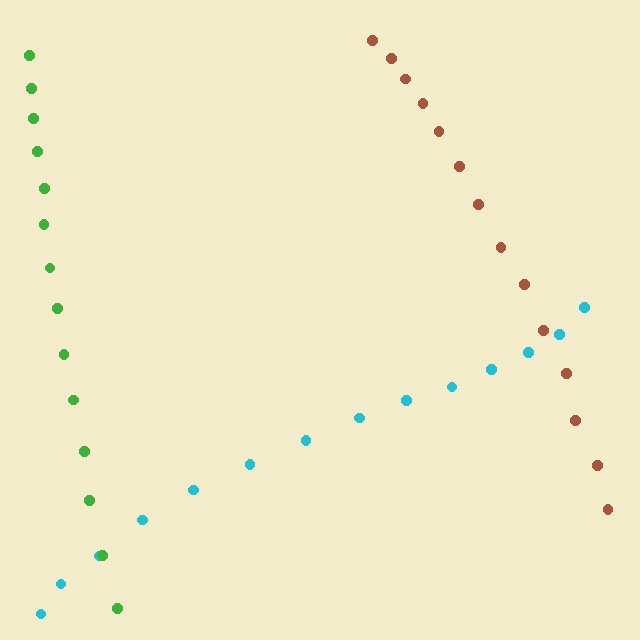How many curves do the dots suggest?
There are 3 distinct paths.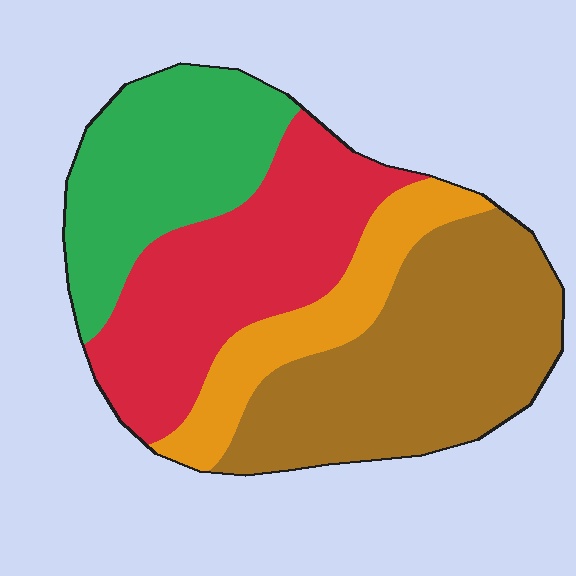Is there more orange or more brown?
Brown.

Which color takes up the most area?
Brown, at roughly 35%.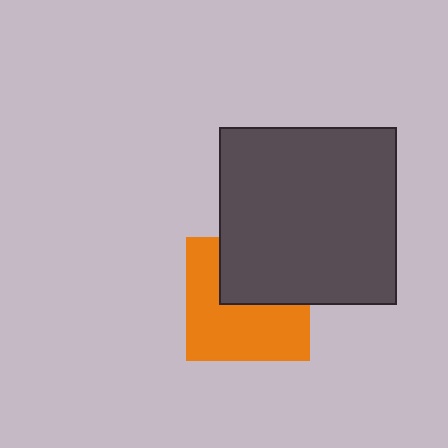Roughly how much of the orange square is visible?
About half of it is visible (roughly 60%).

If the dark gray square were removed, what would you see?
You would see the complete orange square.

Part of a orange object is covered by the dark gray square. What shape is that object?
It is a square.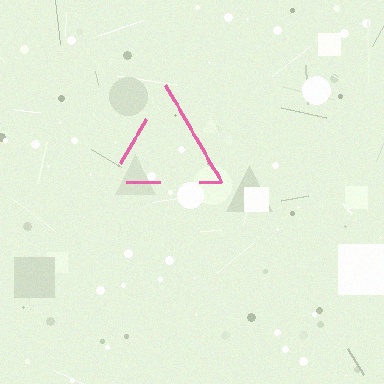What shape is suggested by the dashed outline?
The dashed outline suggests a triangle.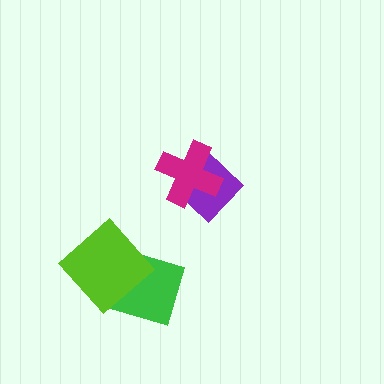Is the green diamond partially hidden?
Yes, it is partially covered by another shape.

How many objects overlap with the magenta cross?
1 object overlaps with the magenta cross.